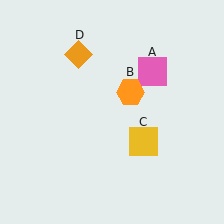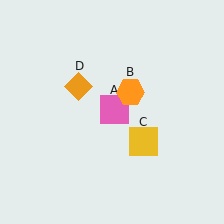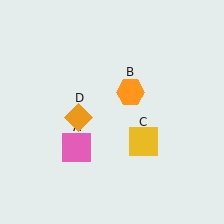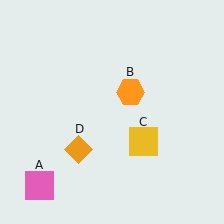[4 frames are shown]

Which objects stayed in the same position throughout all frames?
Orange hexagon (object B) and yellow square (object C) remained stationary.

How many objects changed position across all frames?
2 objects changed position: pink square (object A), orange diamond (object D).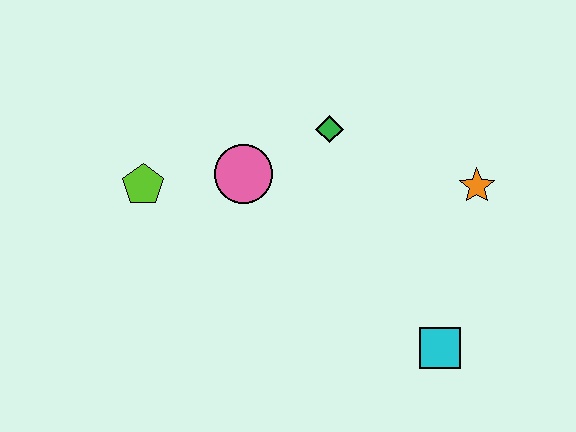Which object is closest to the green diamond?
The pink circle is closest to the green diamond.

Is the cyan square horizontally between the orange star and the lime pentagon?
Yes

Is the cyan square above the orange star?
No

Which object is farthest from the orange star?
The lime pentagon is farthest from the orange star.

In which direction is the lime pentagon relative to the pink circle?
The lime pentagon is to the left of the pink circle.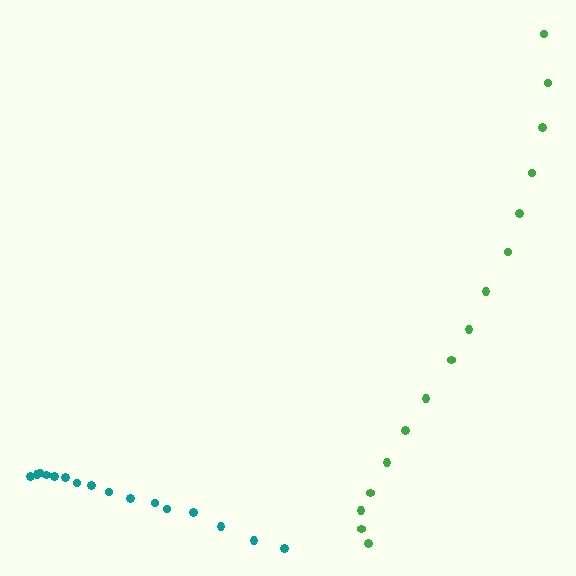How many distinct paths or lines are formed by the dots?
There are 2 distinct paths.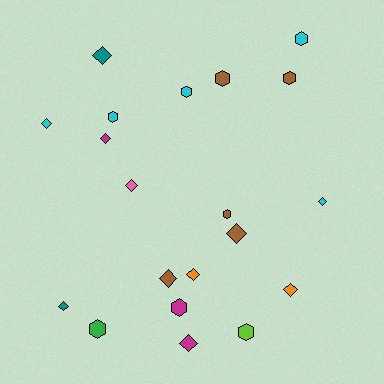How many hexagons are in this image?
There are 9 hexagons.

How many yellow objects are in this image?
There are no yellow objects.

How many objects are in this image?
There are 20 objects.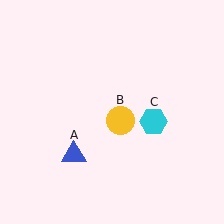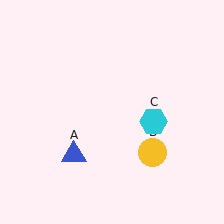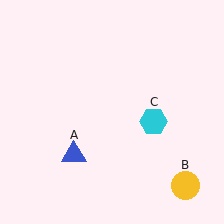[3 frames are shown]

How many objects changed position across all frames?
1 object changed position: yellow circle (object B).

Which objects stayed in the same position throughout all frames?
Blue triangle (object A) and cyan hexagon (object C) remained stationary.